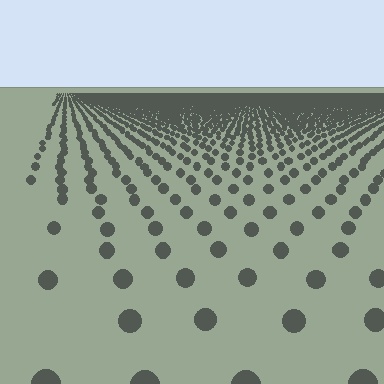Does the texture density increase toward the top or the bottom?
Density increases toward the top.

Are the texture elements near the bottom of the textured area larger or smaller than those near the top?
Larger. Near the bottom, elements are closer to the viewer and appear at a bigger on-screen size.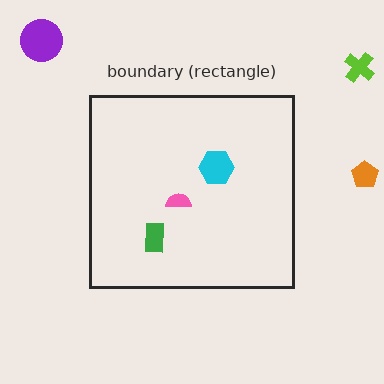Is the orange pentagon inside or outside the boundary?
Outside.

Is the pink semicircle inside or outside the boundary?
Inside.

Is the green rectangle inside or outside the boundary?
Inside.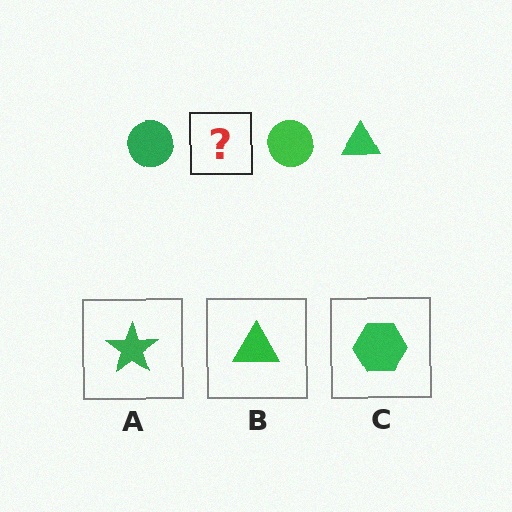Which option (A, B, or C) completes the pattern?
B.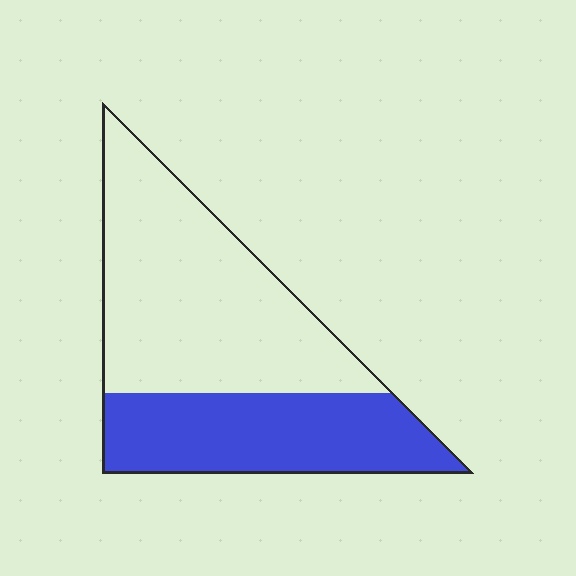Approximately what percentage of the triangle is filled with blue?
Approximately 40%.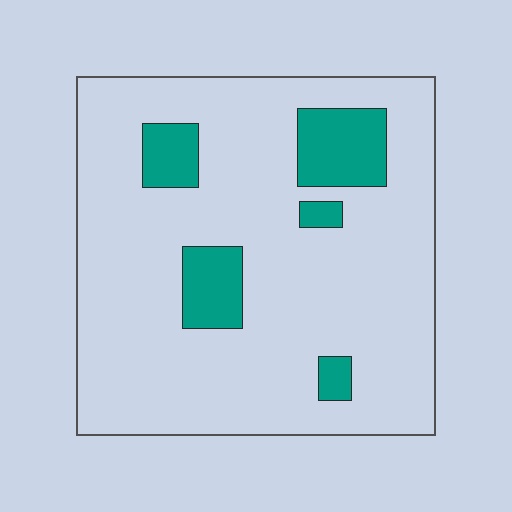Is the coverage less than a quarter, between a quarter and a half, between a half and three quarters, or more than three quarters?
Less than a quarter.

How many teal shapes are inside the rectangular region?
5.